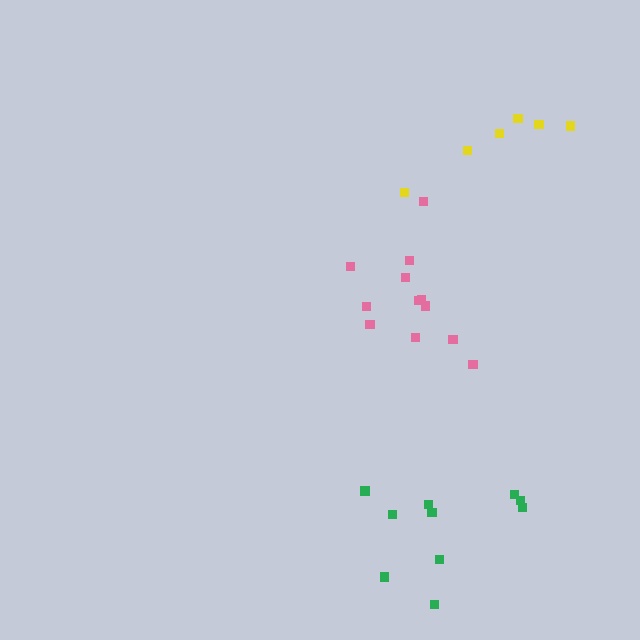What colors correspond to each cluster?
The clusters are colored: pink, yellow, green.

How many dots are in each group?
Group 1: 12 dots, Group 2: 6 dots, Group 3: 10 dots (28 total).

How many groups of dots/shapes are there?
There are 3 groups.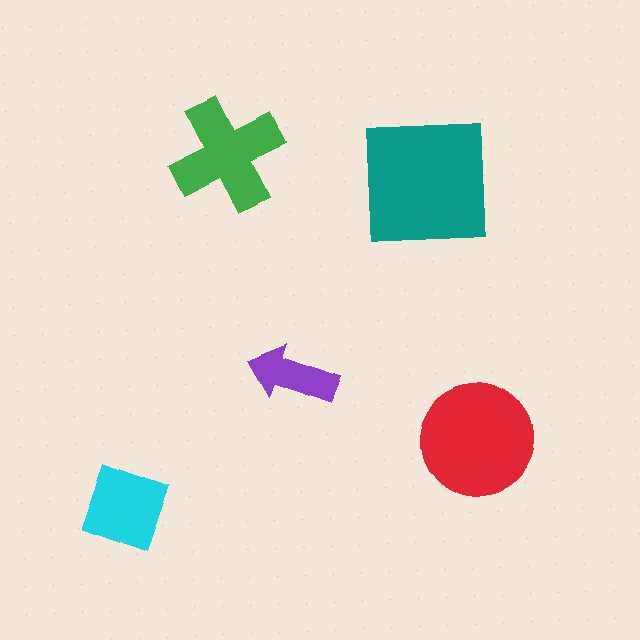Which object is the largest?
The teal square.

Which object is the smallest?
The purple arrow.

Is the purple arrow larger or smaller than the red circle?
Smaller.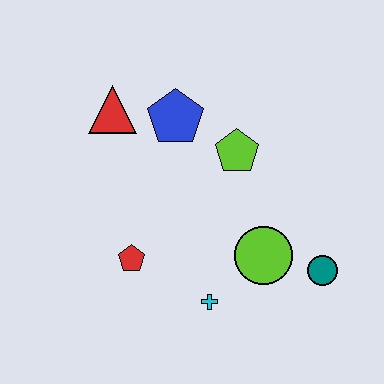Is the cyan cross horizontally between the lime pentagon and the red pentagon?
Yes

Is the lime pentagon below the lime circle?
No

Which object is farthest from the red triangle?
The teal circle is farthest from the red triangle.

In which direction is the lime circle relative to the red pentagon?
The lime circle is to the right of the red pentagon.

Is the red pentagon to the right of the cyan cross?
No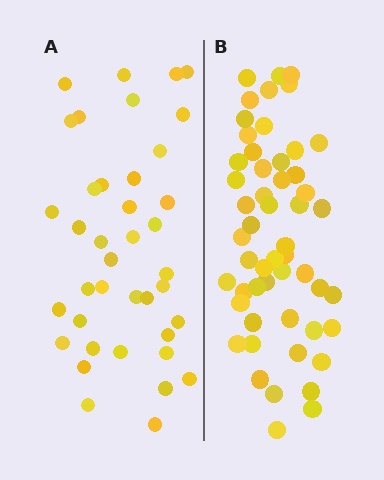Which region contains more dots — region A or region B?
Region B (the right region) has more dots.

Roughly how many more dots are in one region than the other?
Region B has approximately 15 more dots than region A.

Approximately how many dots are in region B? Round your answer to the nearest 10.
About 50 dots. (The exact count is 53, which rounds to 50.)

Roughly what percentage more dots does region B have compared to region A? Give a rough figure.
About 35% more.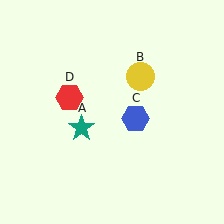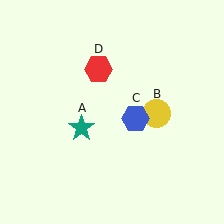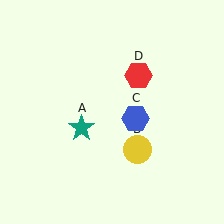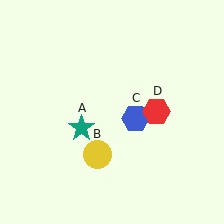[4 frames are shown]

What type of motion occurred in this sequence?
The yellow circle (object B), red hexagon (object D) rotated clockwise around the center of the scene.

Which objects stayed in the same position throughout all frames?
Teal star (object A) and blue hexagon (object C) remained stationary.